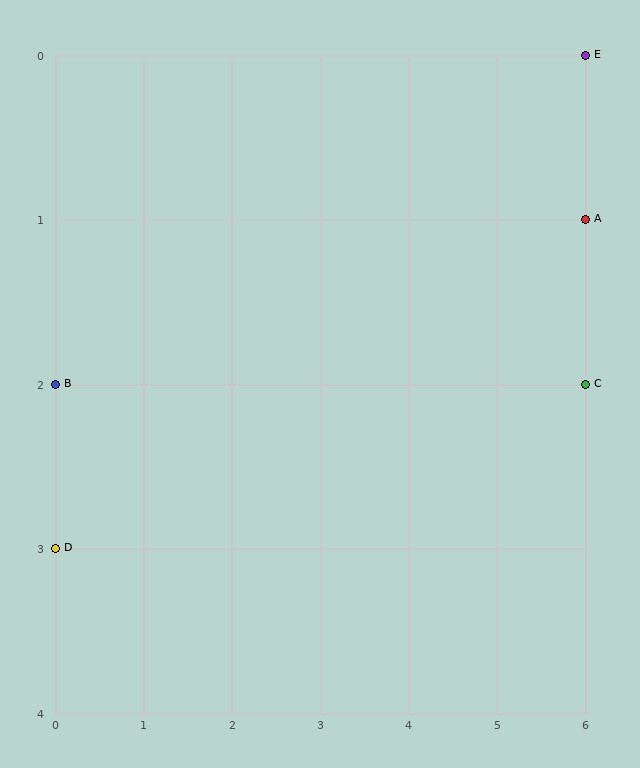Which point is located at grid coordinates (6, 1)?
Point A is at (6, 1).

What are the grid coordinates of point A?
Point A is at grid coordinates (6, 1).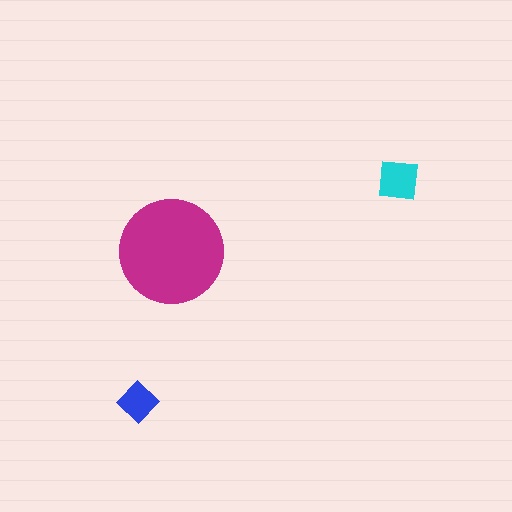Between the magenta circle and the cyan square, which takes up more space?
The magenta circle.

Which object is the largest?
The magenta circle.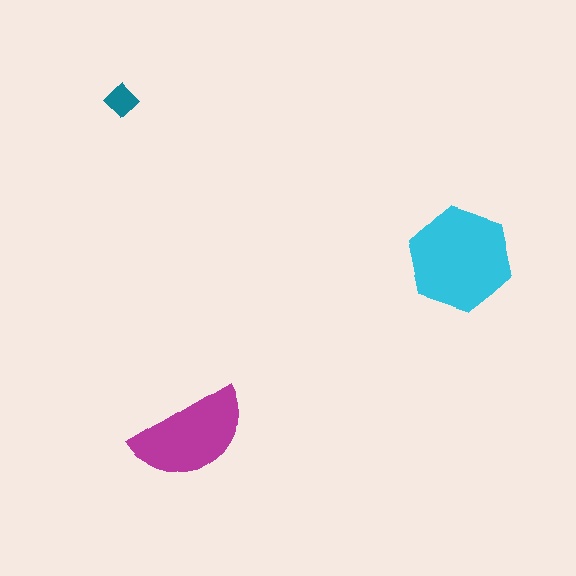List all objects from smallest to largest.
The teal diamond, the magenta semicircle, the cyan hexagon.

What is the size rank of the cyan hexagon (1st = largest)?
1st.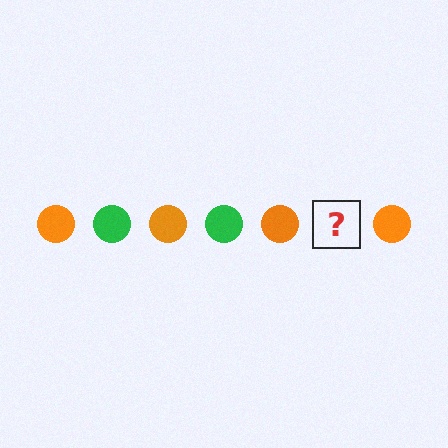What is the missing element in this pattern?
The missing element is a green circle.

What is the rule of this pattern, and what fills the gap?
The rule is that the pattern cycles through orange, green circles. The gap should be filled with a green circle.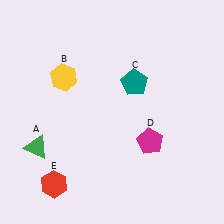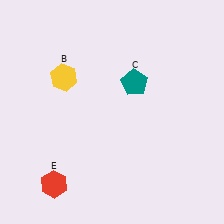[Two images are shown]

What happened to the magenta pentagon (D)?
The magenta pentagon (D) was removed in Image 2. It was in the bottom-right area of Image 1.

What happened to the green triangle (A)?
The green triangle (A) was removed in Image 2. It was in the bottom-left area of Image 1.